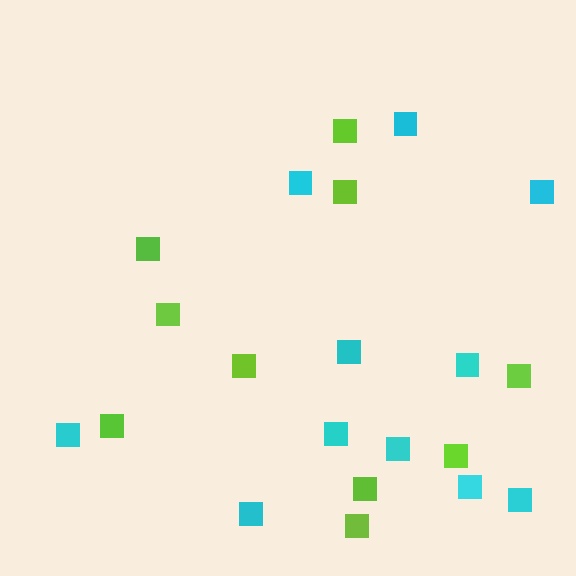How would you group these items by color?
There are 2 groups: one group of lime squares (10) and one group of cyan squares (11).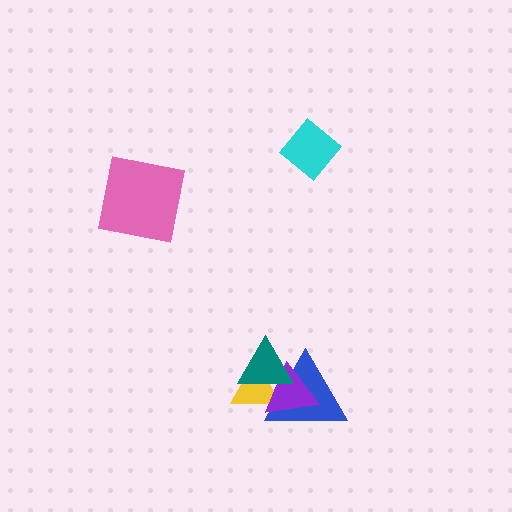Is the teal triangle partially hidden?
No, no other shape covers it.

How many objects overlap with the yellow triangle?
3 objects overlap with the yellow triangle.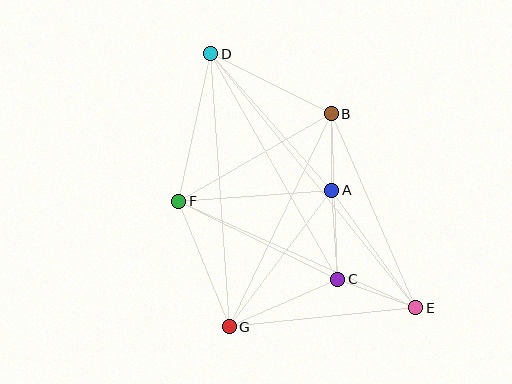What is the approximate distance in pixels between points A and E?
The distance between A and E is approximately 144 pixels.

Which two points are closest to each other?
Points A and B are closest to each other.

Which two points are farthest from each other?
Points D and E are farthest from each other.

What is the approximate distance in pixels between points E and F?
The distance between E and F is approximately 260 pixels.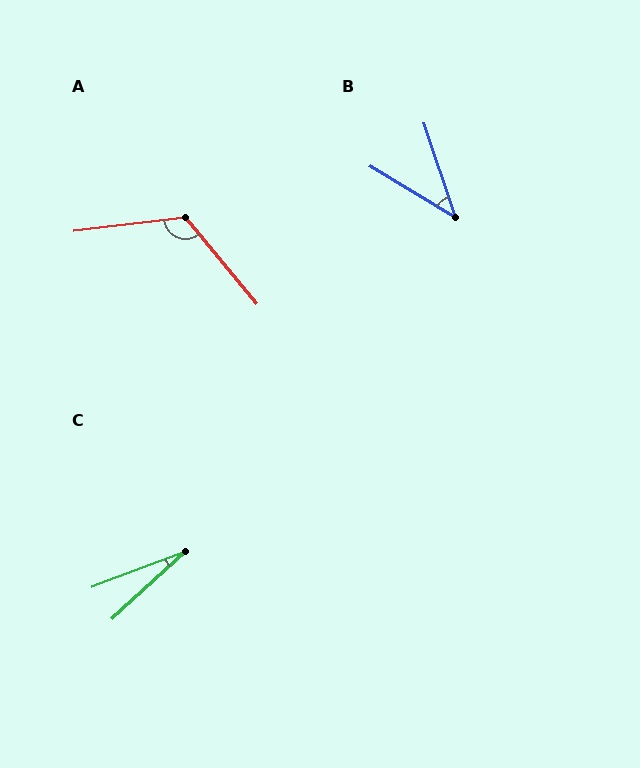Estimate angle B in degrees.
Approximately 41 degrees.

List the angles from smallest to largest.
C (22°), B (41°), A (123°).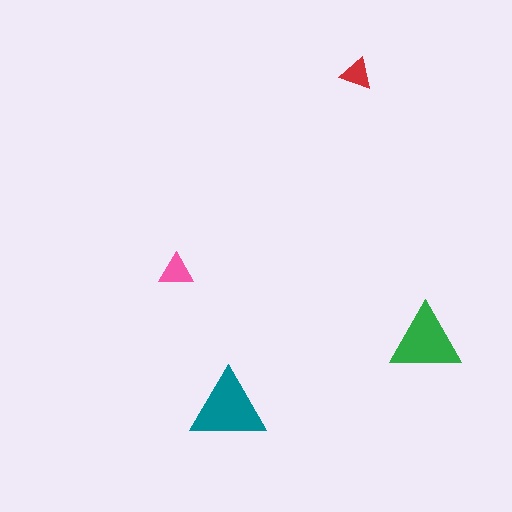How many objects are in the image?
There are 4 objects in the image.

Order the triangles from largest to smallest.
the teal one, the green one, the pink one, the red one.